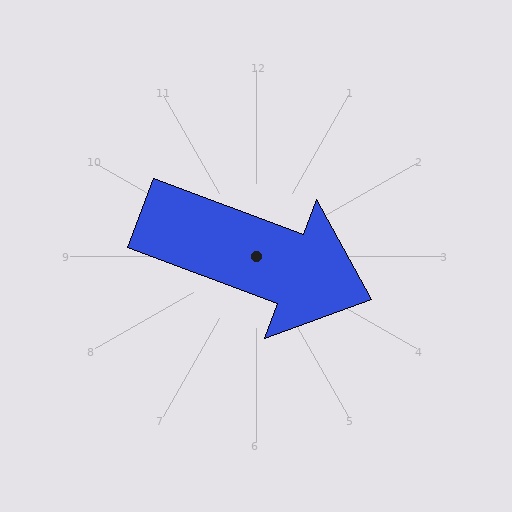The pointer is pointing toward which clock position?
Roughly 4 o'clock.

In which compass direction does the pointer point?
East.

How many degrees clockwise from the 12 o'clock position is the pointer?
Approximately 111 degrees.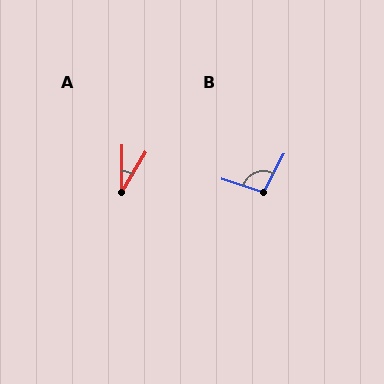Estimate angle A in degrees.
Approximately 31 degrees.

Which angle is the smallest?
A, at approximately 31 degrees.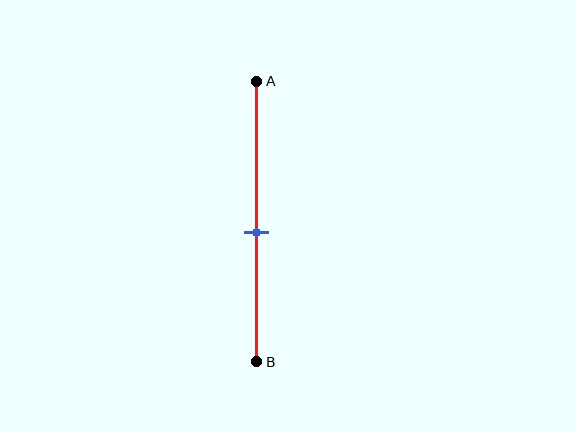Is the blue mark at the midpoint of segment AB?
No, the mark is at about 55% from A, not at the 50% midpoint.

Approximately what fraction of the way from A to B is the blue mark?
The blue mark is approximately 55% of the way from A to B.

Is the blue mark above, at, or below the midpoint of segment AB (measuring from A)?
The blue mark is below the midpoint of segment AB.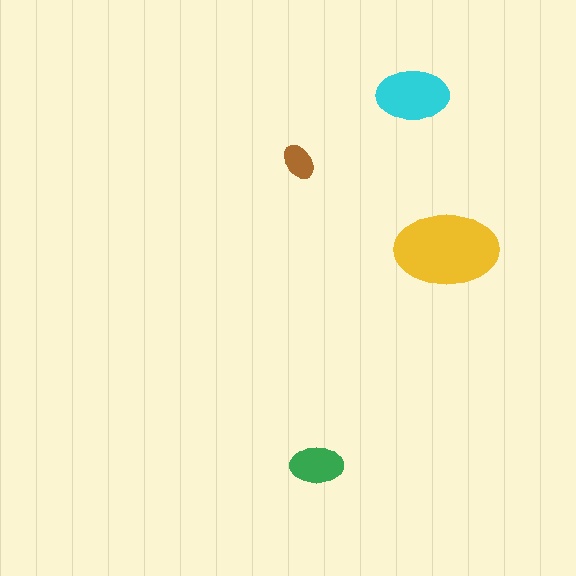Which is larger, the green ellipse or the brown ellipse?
The green one.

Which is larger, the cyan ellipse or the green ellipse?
The cyan one.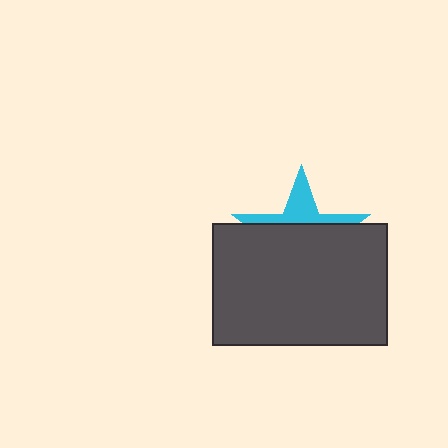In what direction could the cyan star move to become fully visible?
The cyan star could move up. That would shift it out from behind the dark gray rectangle entirely.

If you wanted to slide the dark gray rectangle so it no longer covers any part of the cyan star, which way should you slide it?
Slide it down — that is the most direct way to separate the two shapes.